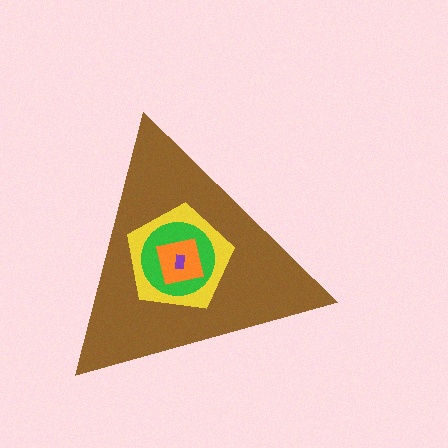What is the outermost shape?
The brown triangle.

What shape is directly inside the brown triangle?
The yellow pentagon.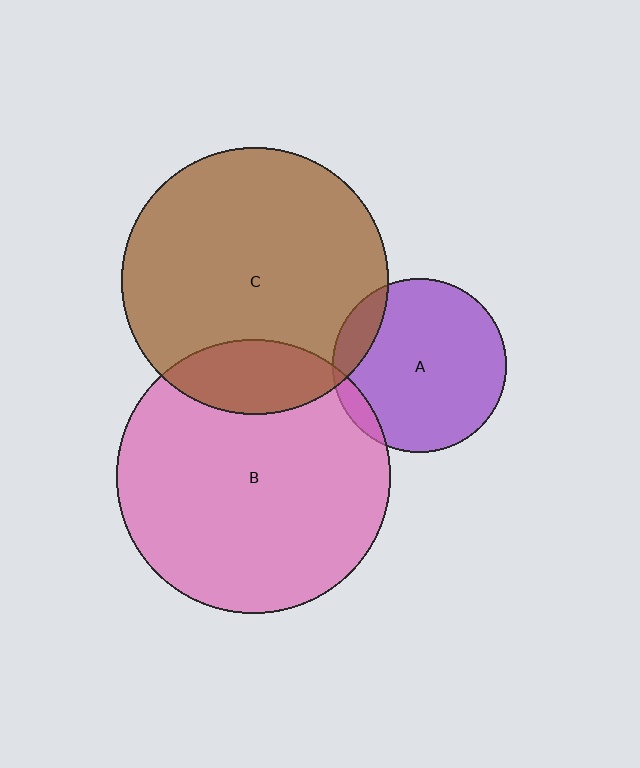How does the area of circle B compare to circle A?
Approximately 2.5 times.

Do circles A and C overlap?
Yes.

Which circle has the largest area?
Circle B (pink).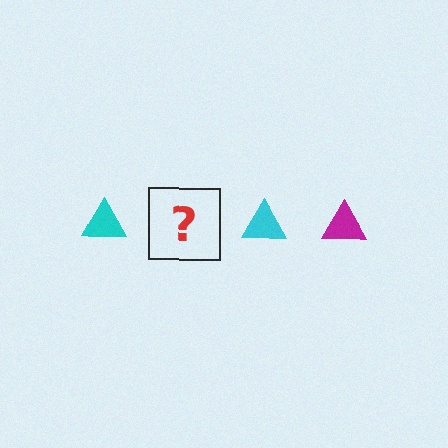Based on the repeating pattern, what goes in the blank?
The blank should be a magenta triangle.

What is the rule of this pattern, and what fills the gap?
The rule is that the pattern cycles through cyan, magenta triangles. The gap should be filled with a magenta triangle.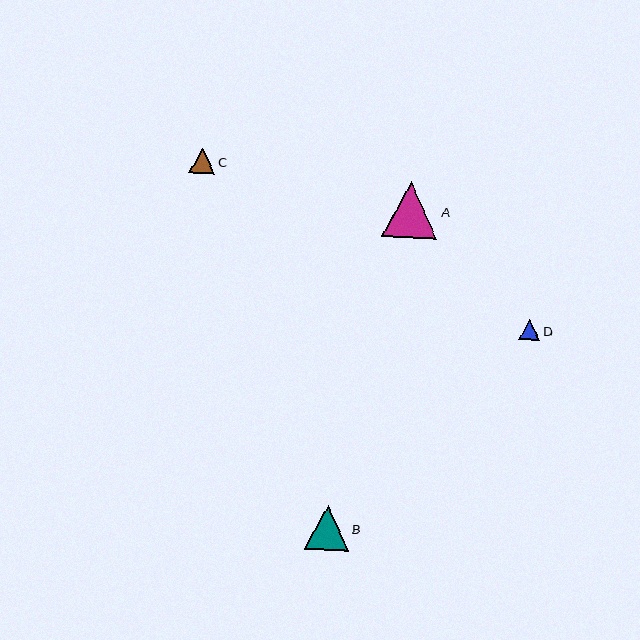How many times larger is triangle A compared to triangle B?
Triangle A is approximately 1.2 times the size of triangle B.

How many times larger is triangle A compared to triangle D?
Triangle A is approximately 2.7 times the size of triangle D.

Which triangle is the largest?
Triangle A is the largest with a size of approximately 55 pixels.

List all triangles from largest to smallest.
From largest to smallest: A, B, C, D.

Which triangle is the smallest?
Triangle D is the smallest with a size of approximately 20 pixels.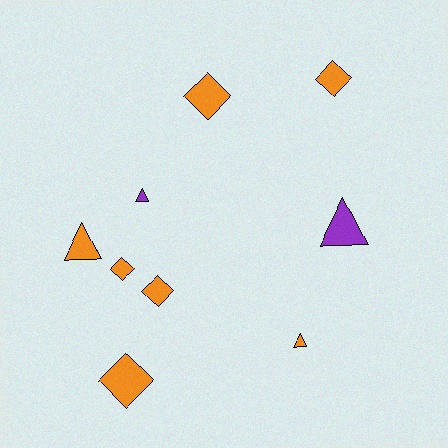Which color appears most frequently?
Orange, with 7 objects.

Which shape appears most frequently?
Diamond, with 5 objects.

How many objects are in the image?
There are 9 objects.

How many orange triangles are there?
There are 2 orange triangles.